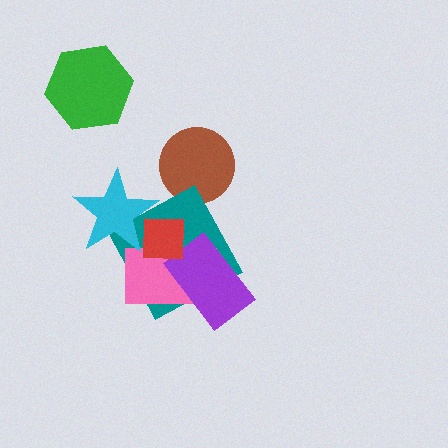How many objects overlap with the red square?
4 objects overlap with the red square.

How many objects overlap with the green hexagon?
0 objects overlap with the green hexagon.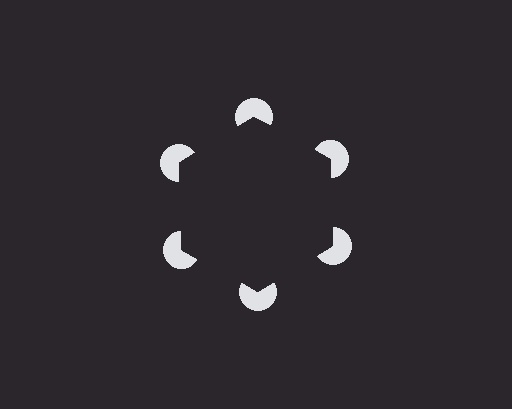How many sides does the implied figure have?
6 sides.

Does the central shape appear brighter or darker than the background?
It typically appears slightly darker than the background, even though no actual brightness change is drawn.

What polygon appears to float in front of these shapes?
An illusory hexagon — its edges are inferred from the aligned wedge cuts in the pac-man discs, not physically drawn.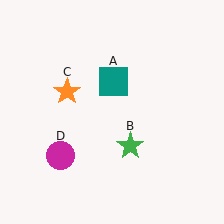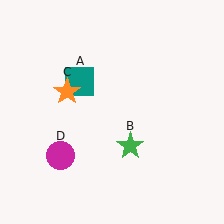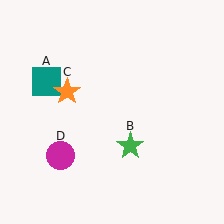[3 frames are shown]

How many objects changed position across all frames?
1 object changed position: teal square (object A).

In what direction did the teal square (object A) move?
The teal square (object A) moved left.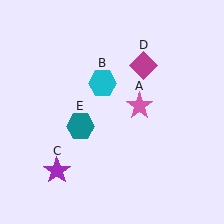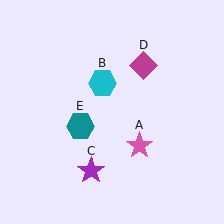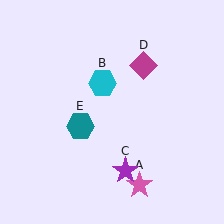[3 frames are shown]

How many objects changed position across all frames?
2 objects changed position: pink star (object A), purple star (object C).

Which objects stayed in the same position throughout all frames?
Cyan hexagon (object B) and magenta diamond (object D) and teal hexagon (object E) remained stationary.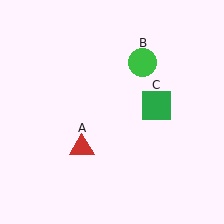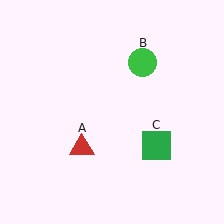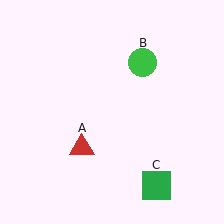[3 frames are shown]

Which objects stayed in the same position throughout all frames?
Red triangle (object A) and green circle (object B) remained stationary.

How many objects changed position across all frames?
1 object changed position: green square (object C).